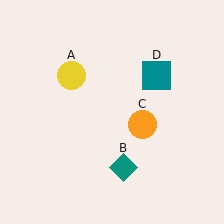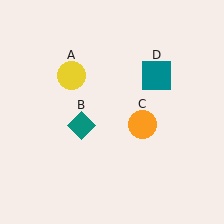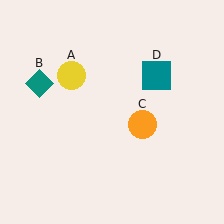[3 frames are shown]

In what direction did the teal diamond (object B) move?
The teal diamond (object B) moved up and to the left.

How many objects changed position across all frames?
1 object changed position: teal diamond (object B).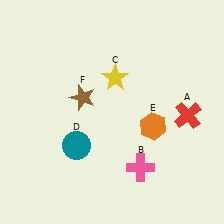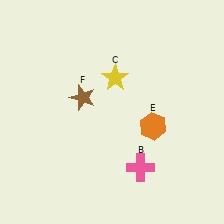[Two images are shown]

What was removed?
The teal circle (D), the red cross (A) were removed in Image 2.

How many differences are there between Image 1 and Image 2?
There are 2 differences between the two images.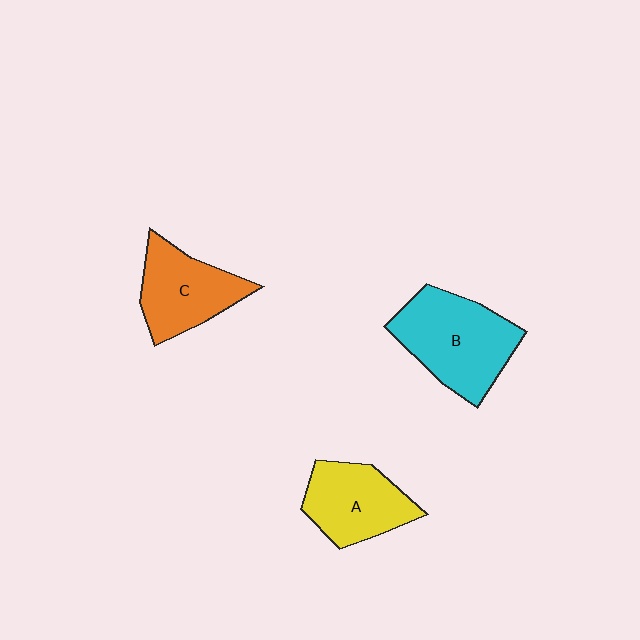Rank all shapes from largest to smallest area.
From largest to smallest: B (cyan), C (orange), A (yellow).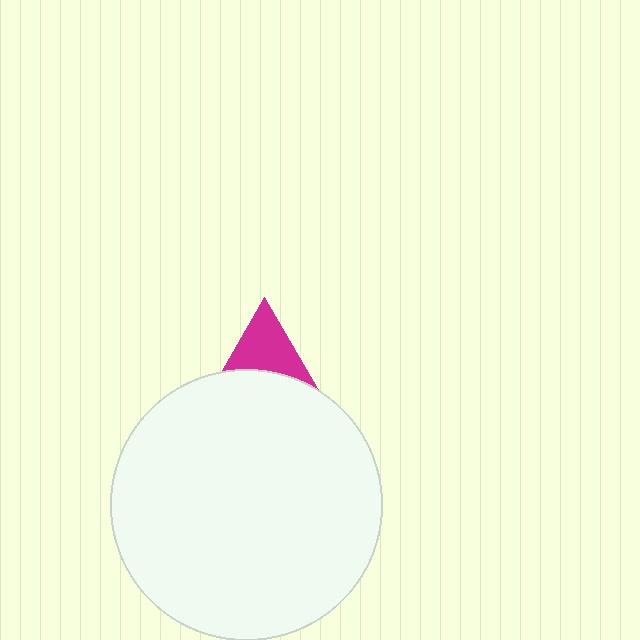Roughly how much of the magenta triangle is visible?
A small part of it is visible (roughly 43%).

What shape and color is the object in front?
The object in front is a white circle.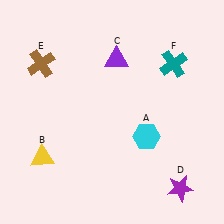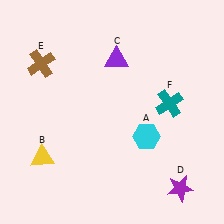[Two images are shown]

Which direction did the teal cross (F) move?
The teal cross (F) moved down.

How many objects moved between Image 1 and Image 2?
1 object moved between the two images.